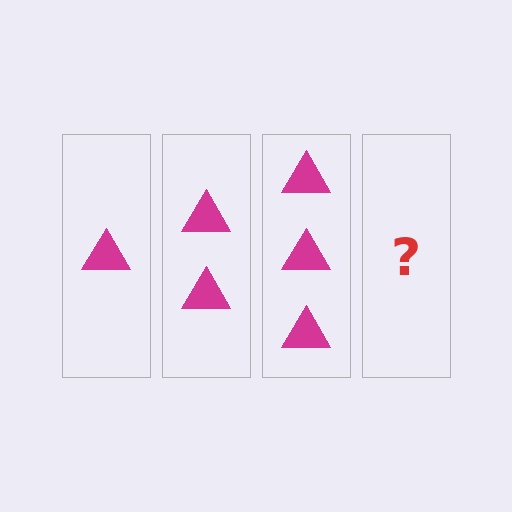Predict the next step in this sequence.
The next step is 4 triangles.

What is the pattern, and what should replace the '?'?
The pattern is that each step adds one more triangle. The '?' should be 4 triangles.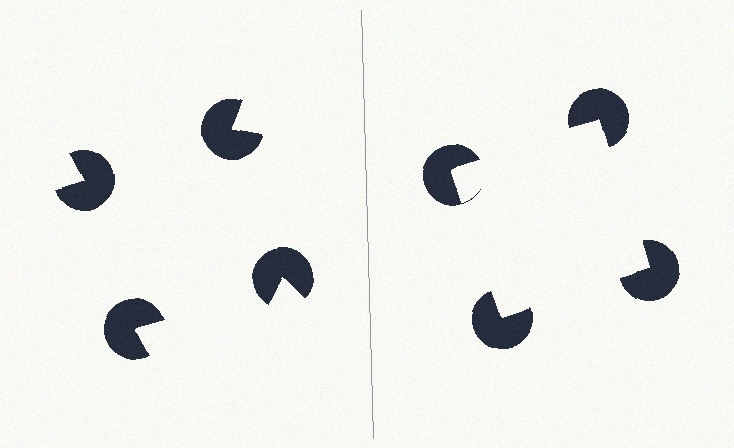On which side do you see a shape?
An illusory square appears on the right side. On the left side the wedge cuts are rotated, so no coherent shape forms.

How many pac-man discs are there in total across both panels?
8 — 4 on each side.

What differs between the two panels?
The pac-man discs are positioned identically on both sides; only the wedge orientations differ. On the right they align to a square; on the left they are misaligned.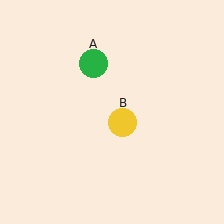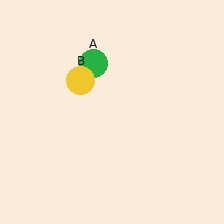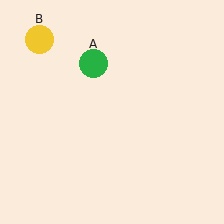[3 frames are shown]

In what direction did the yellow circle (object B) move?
The yellow circle (object B) moved up and to the left.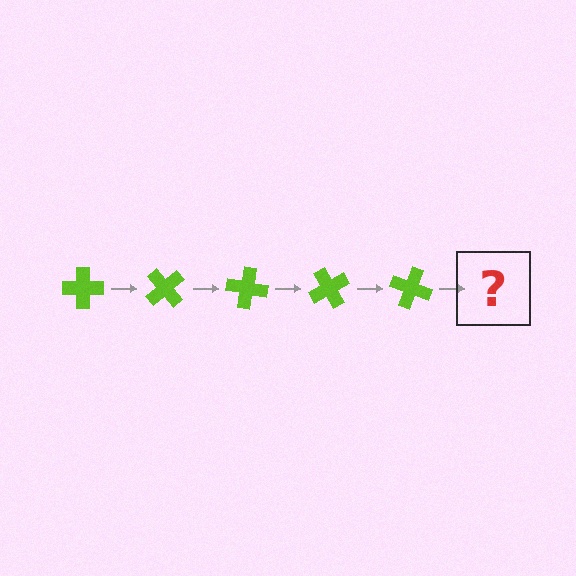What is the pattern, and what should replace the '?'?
The pattern is that the cross rotates 50 degrees each step. The '?' should be a lime cross rotated 250 degrees.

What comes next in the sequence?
The next element should be a lime cross rotated 250 degrees.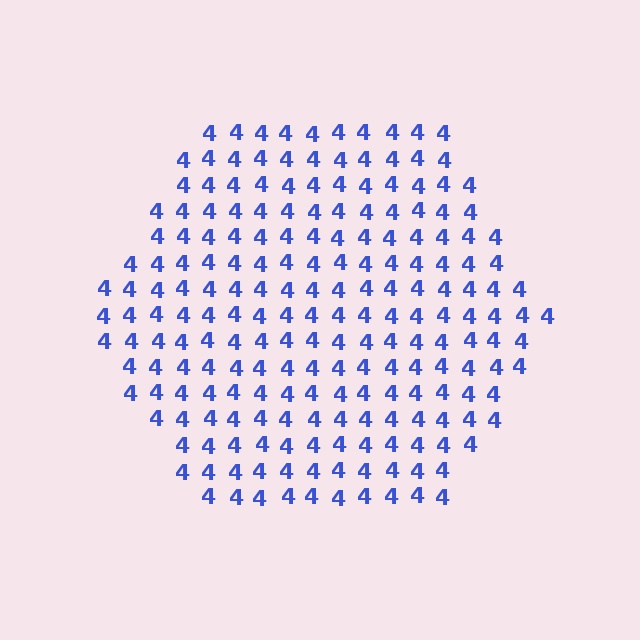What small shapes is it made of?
It is made of small digit 4's.